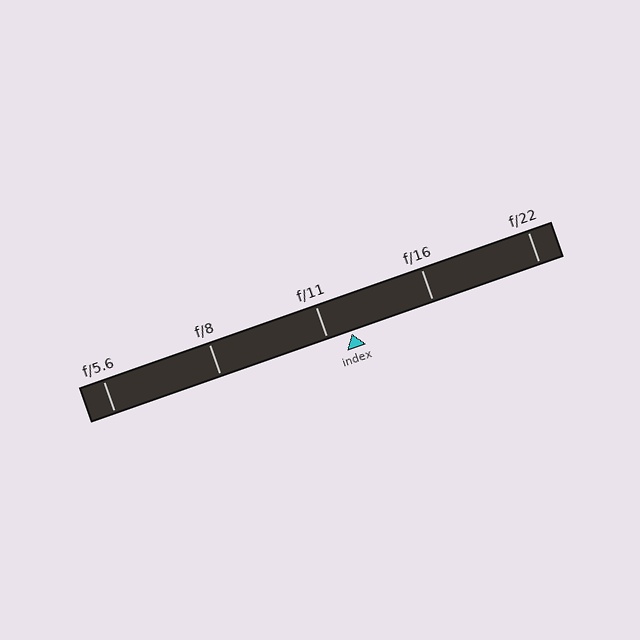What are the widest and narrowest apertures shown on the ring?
The widest aperture shown is f/5.6 and the narrowest is f/22.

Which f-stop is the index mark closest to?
The index mark is closest to f/11.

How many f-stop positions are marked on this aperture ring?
There are 5 f-stop positions marked.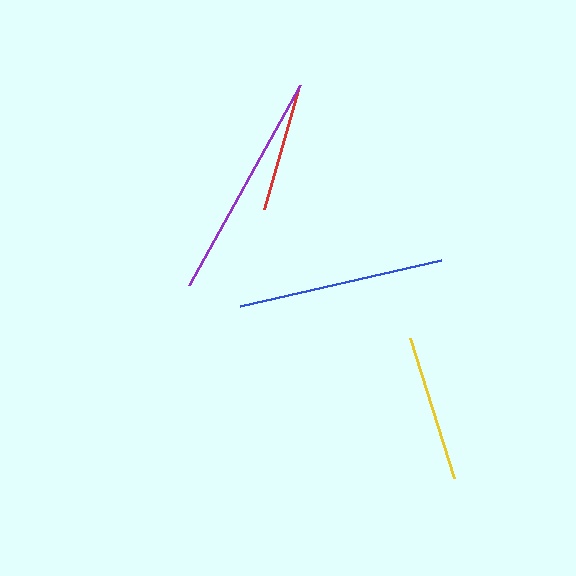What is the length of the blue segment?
The blue segment is approximately 206 pixels long.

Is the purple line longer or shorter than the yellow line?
The purple line is longer than the yellow line.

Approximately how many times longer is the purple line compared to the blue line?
The purple line is approximately 1.1 times the length of the blue line.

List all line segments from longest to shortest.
From longest to shortest: purple, blue, yellow, red.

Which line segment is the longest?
The purple line is the longest at approximately 229 pixels.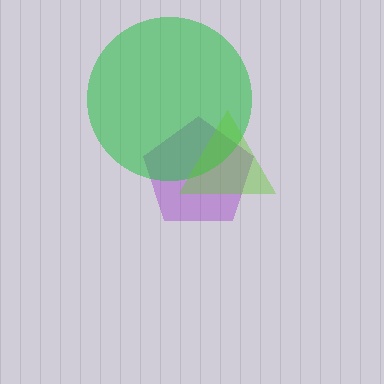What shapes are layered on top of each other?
The layered shapes are: a purple pentagon, a green circle, a lime triangle.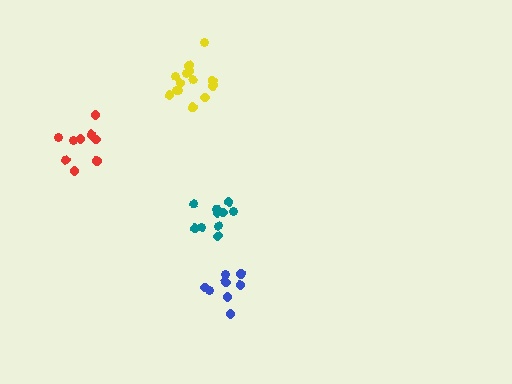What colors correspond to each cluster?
The clusters are colored: yellow, teal, red, blue.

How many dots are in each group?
Group 1: 14 dots, Group 2: 10 dots, Group 3: 9 dots, Group 4: 8 dots (41 total).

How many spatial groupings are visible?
There are 4 spatial groupings.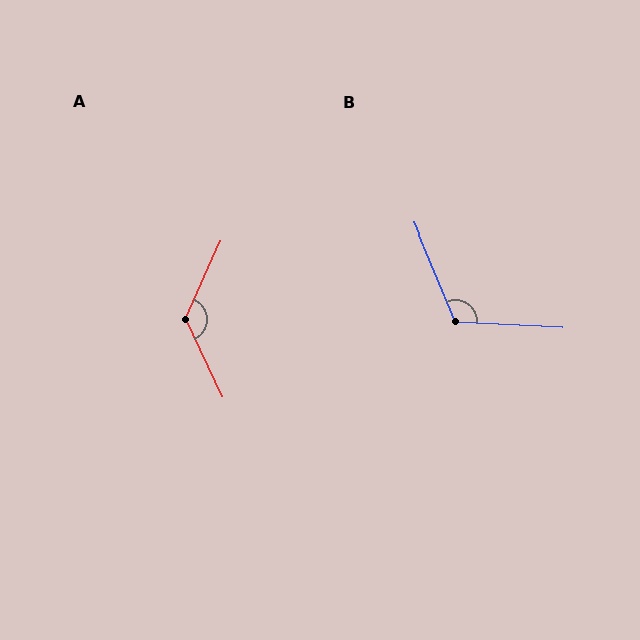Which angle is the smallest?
B, at approximately 115 degrees.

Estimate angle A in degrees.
Approximately 130 degrees.